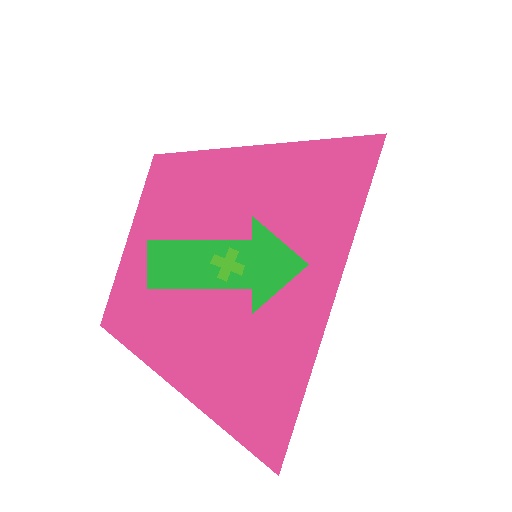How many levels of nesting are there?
3.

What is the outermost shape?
The pink trapezoid.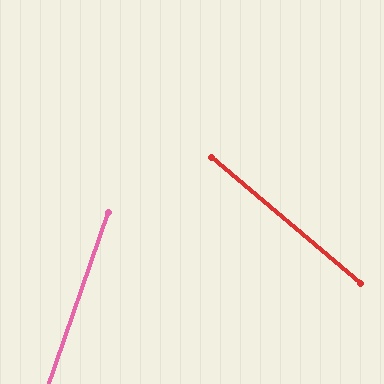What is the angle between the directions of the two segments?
Approximately 69 degrees.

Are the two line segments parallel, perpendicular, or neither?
Neither parallel nor perpendicular — they differ by about 69°.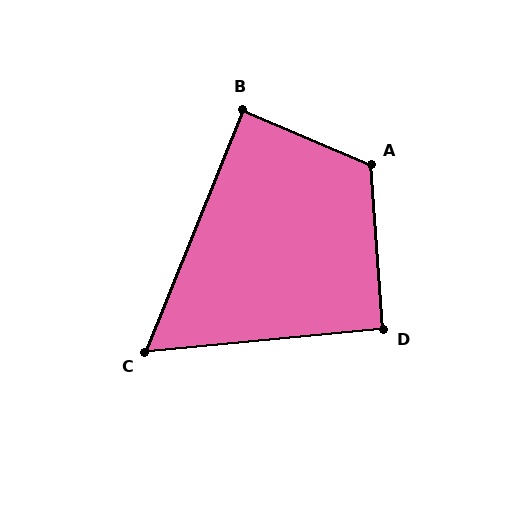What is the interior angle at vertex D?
Approximately 91 degrees (approximately right).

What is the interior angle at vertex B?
Approximately 89 degrees (approximately right).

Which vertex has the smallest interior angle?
C, at approximately 63 degrees.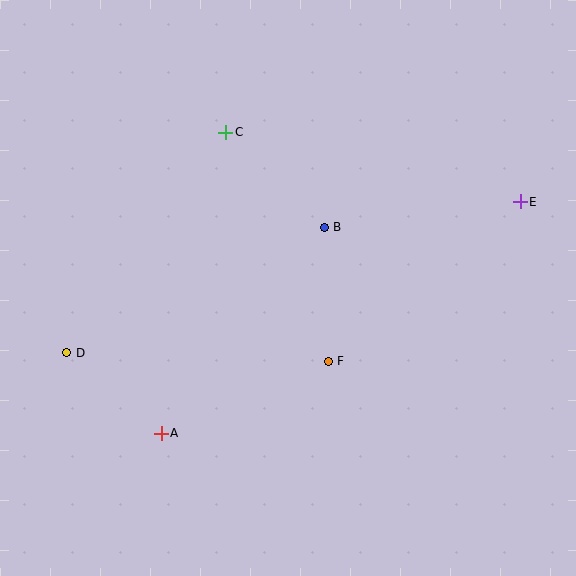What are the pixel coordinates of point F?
Point F is at (328, 361).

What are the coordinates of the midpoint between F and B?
The midpoint between F and B is at (326, 294).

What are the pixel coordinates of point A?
Point A is at (161, 433).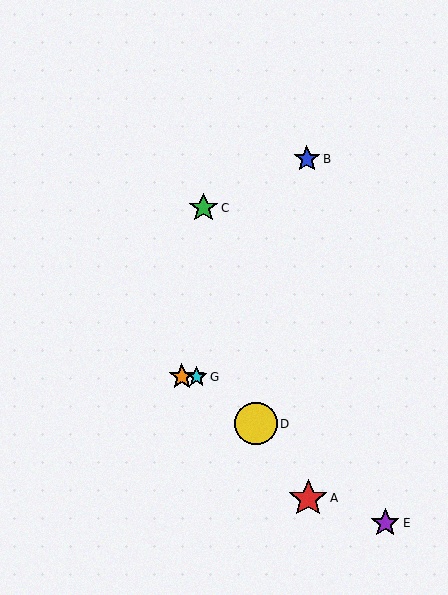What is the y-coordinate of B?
Object B is at y≈159.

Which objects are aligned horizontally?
Objects F, G are aligned horizontally.